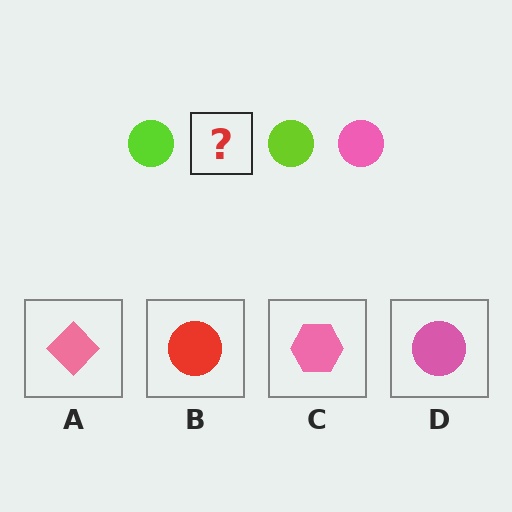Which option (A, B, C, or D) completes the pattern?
D.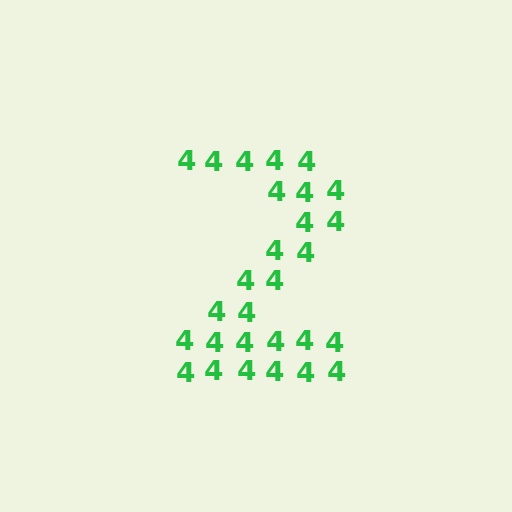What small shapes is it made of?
It is made of small digit 4's.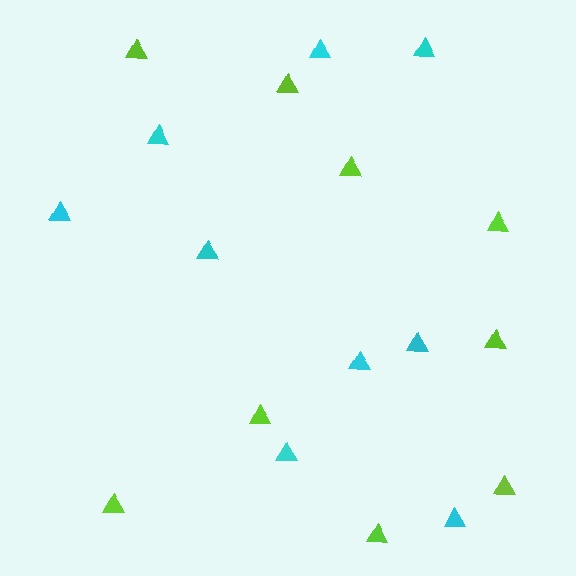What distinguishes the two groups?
There are 2 groups: one group of lime triangles (9) and one group of cyan triangles (9).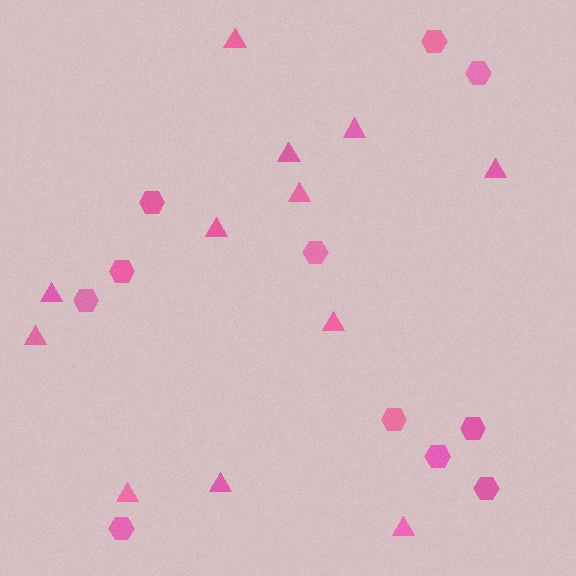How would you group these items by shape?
There are 2 groups: one group of hexagons (11) and one group of triangles (12).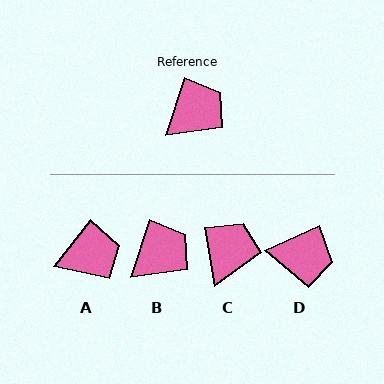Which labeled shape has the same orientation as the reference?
B.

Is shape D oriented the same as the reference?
No, it is off by about 48 degrees.